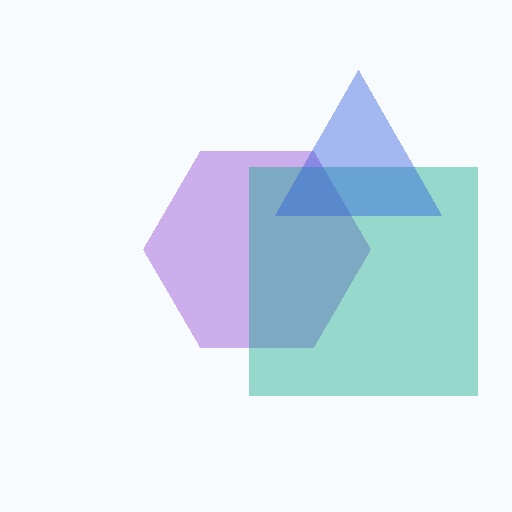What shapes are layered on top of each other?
The layered shapes are: a purple hexagon, a teal square, a blue triangle.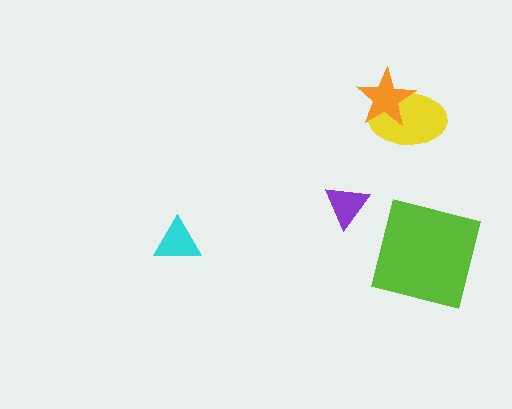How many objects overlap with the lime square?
0 objects overlap with the lime square.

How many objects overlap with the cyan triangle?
0 objects overlap with the cyan triangle.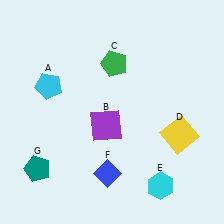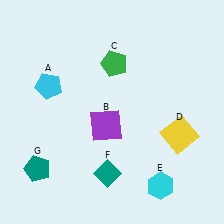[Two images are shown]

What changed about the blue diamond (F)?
In Image 1, F is blue. In Image 2, it changed to teal.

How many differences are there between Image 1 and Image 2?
There is 1 difference between the two images.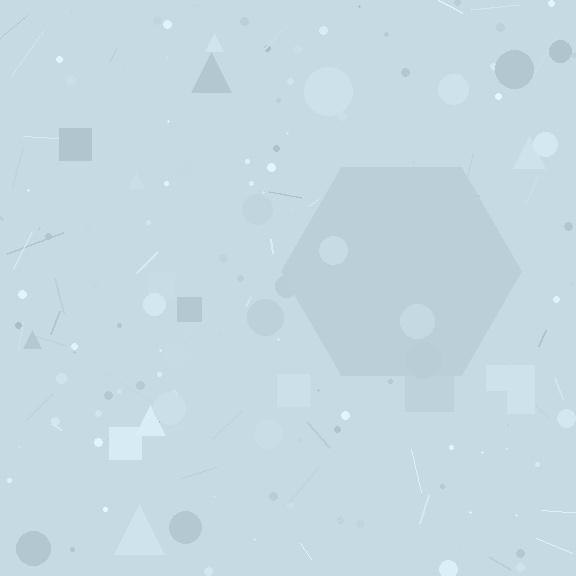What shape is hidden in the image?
A hexagon is hidden in the image.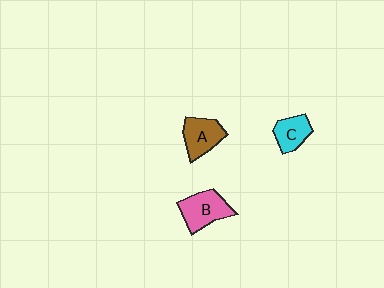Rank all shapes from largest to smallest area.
From largest to smallest: B (pink), A (brown), C (cyan).